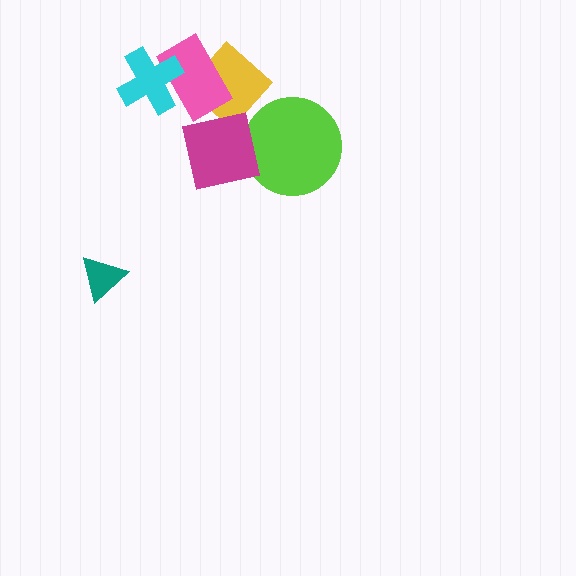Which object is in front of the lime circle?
The magenta square is in front of the lime circle.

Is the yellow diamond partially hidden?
Yes, it is partially covered by another shape.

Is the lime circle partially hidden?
Yes, it is partially covered by another shape.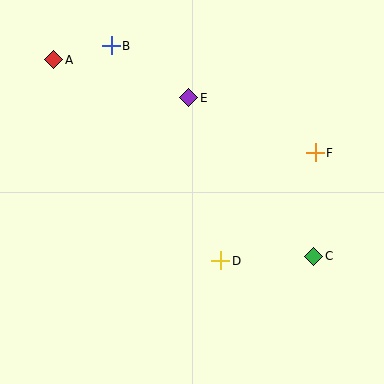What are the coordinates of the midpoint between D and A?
The midpoint between D and A is at (137, 160).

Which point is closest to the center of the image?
Point D at (221, 261) is closest to the center.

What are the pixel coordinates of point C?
Point C is at (314, 256).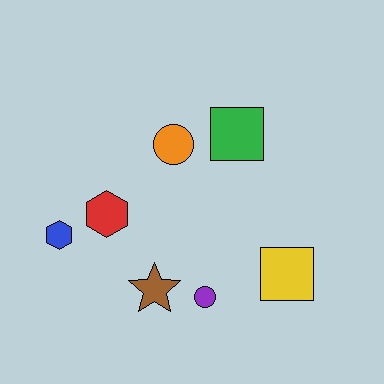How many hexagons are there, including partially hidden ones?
There are 2 hexagons.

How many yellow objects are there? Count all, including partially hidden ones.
There is 1 yellow object.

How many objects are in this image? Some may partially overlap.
There are 7 objects.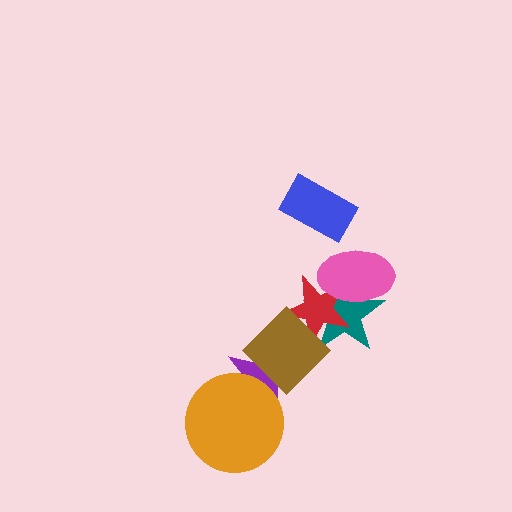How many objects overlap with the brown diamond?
3 objects overlap with the brown diamond.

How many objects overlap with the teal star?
3 objects overlap with the teal star.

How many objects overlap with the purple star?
2 objects overlap with the purple star.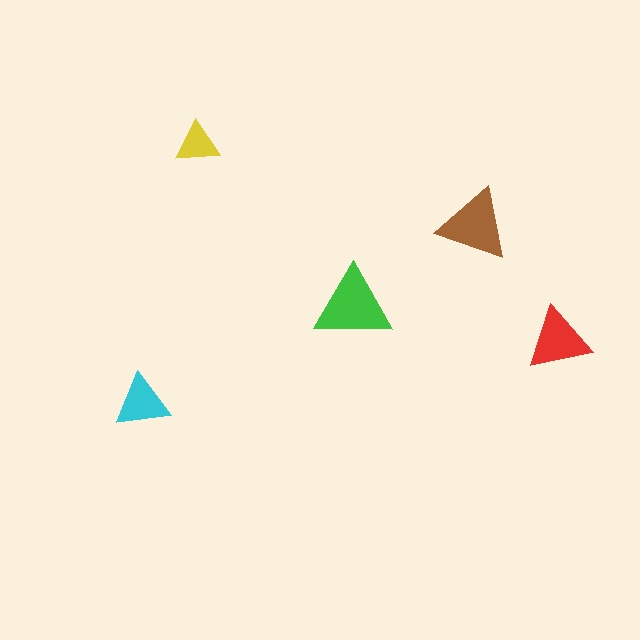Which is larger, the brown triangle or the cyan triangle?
The brown one.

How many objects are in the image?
There are 5 objects in the image.